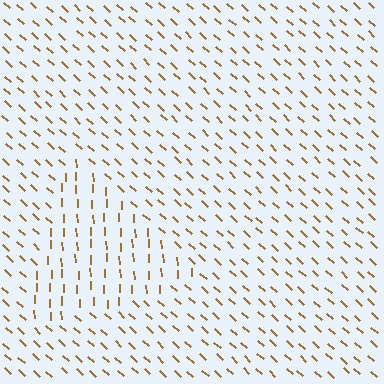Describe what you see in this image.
The image is filled with small brown line segments. A triangle region in the image has lines oriented differently from the surrounding lines, creating a visible texture boundary.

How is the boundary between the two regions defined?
The boundary is defined purely by a change in line orientation (approximately 45 degrees difference). All lines are the same color and thickness.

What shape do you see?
I see a triangle.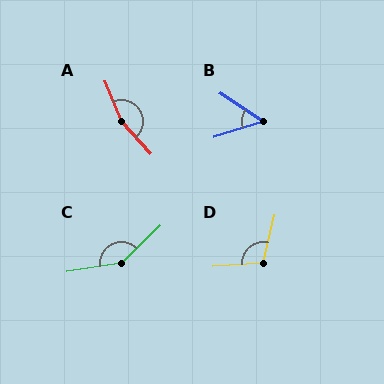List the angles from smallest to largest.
B (50°), D (107°), C (144°), A (161°).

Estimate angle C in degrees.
Approximately 144 degrees.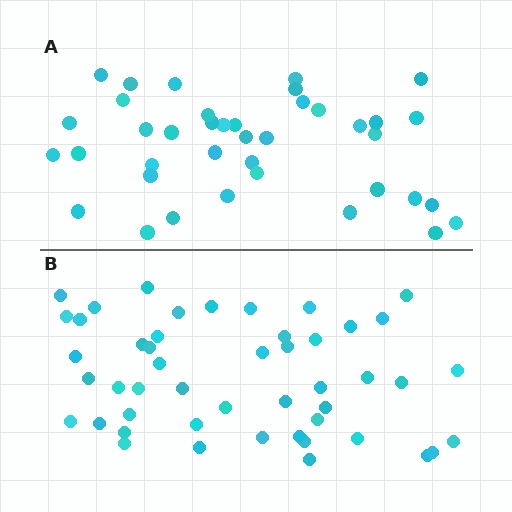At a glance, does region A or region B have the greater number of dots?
Region B (the bottom region) has more dots.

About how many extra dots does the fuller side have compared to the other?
Region B has roughly 8 or so more dots than region A.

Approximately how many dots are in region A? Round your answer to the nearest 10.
About 40 dots. (The exact count is 39, which rounds to 40.)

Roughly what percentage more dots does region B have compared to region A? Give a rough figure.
About 25% more.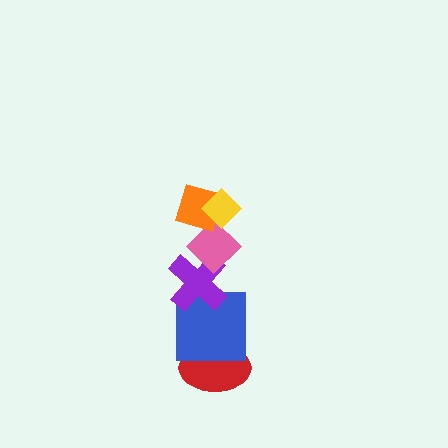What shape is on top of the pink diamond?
The orange diamond is on top of the pink diamond.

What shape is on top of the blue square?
The purple cross is on top of the blue square.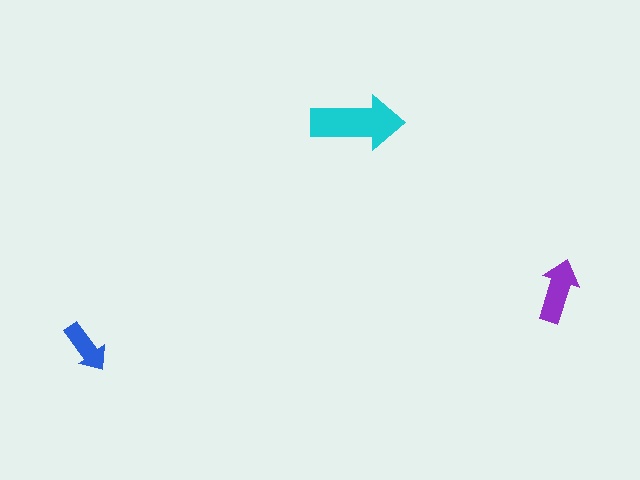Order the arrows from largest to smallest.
the cyan one, the purple one, the blue one.